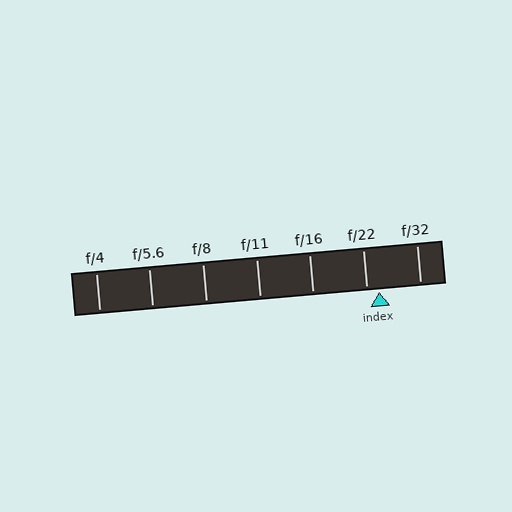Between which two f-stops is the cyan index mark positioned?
The index mark is between f/22 and f/32.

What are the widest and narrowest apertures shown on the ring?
The widest aperture shown is f/4 and the narrowest is f/32.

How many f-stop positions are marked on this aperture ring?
There are 7 f-stop positions marked.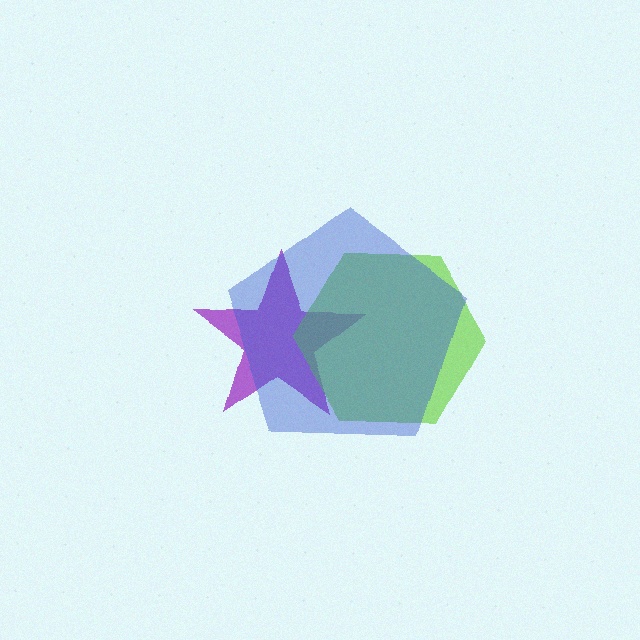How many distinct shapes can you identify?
There are 3 distinct shapes: a purple star, a lime hexagon, a blue pentagon.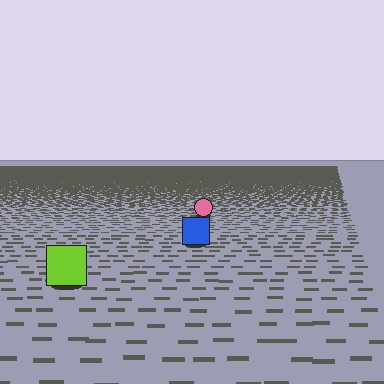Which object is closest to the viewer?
The lime square is closest. The texture marks near it are larger and more spread out.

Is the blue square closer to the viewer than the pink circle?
Yes. The blue square is closer — you can tell from the texture gradient: the ground texture is coarser near it.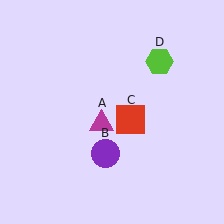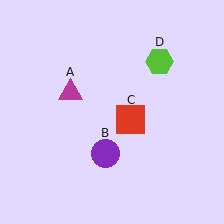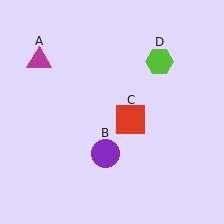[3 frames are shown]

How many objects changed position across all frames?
1 object changed position: magenta triangle (object A).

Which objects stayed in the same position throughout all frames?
Purple circle (object B) and red square (object C) and lime hexagon (object D) remained stationary.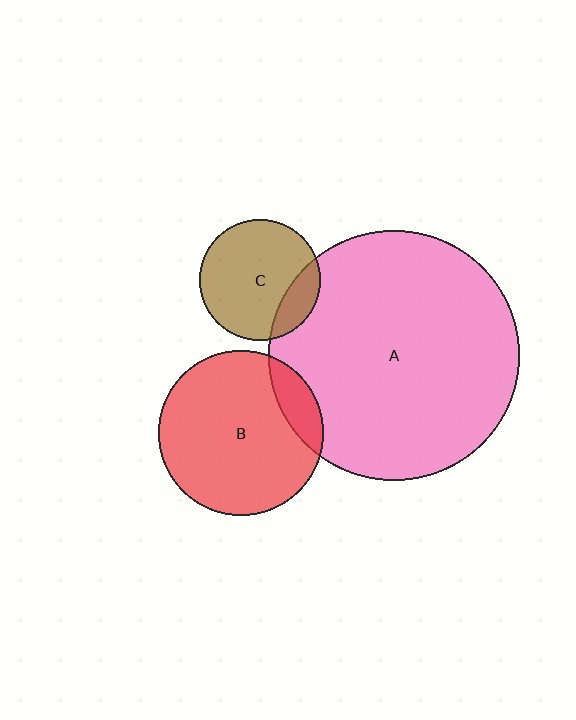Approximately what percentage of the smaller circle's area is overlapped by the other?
Approximately 20%.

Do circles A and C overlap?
Yes.